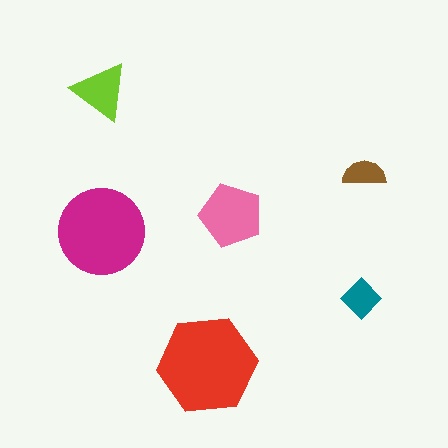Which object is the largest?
The red hexagon.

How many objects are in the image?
There are 6 objects in the image.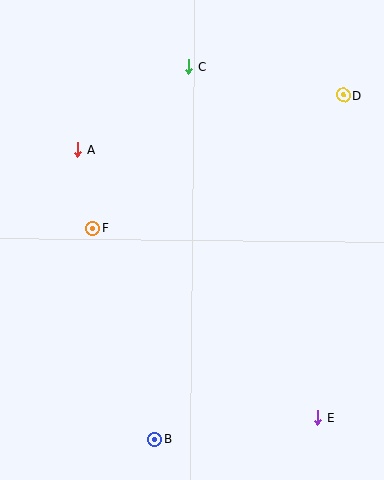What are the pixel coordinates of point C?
Point C is at (188, 67).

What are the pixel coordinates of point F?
Point F is at (93, 228).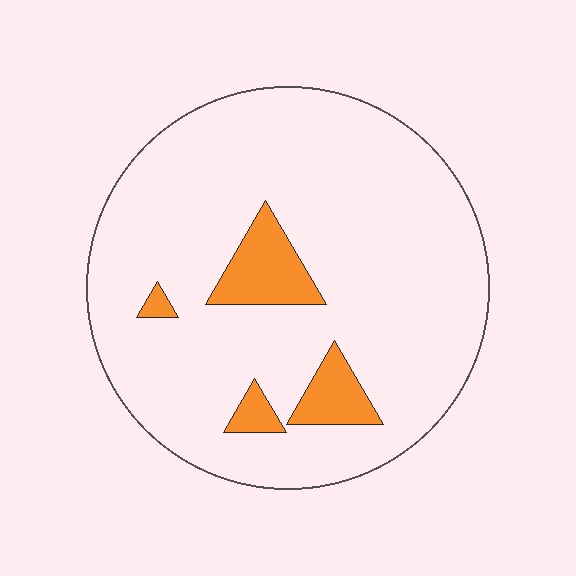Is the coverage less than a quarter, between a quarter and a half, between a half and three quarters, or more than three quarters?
Less than a quarter.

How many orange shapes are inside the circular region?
4.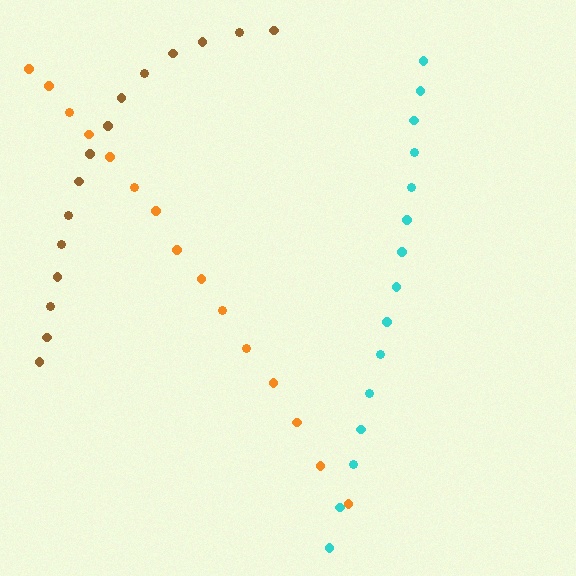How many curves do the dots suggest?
There are 3 distinct paths.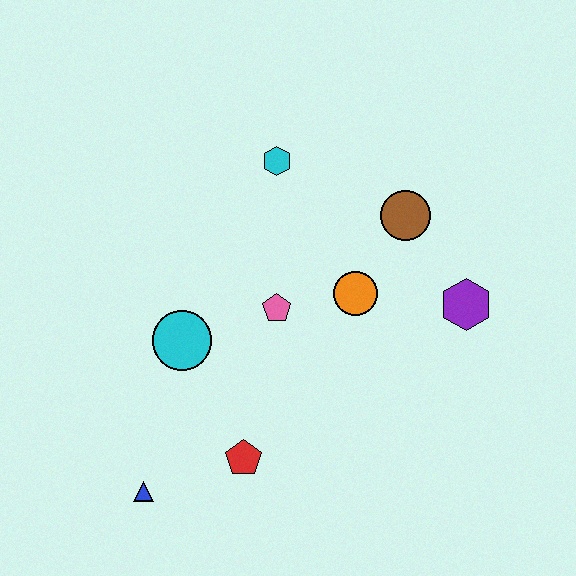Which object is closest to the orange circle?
The pink pentagon is closest to the orange circle.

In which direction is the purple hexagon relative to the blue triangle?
The purple hexagon is to the right of the blue triangle.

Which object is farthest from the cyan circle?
The purple hexagon is farthest from the cyan circle.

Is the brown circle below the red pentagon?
No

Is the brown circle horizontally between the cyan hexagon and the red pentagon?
No